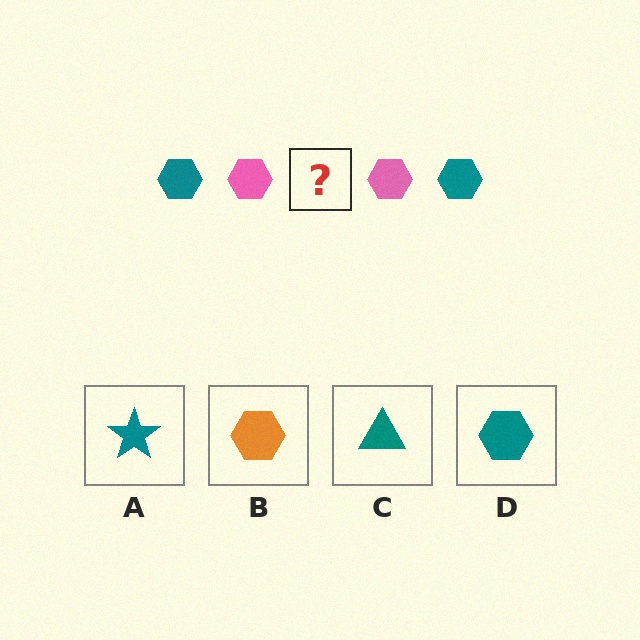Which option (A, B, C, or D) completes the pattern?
D.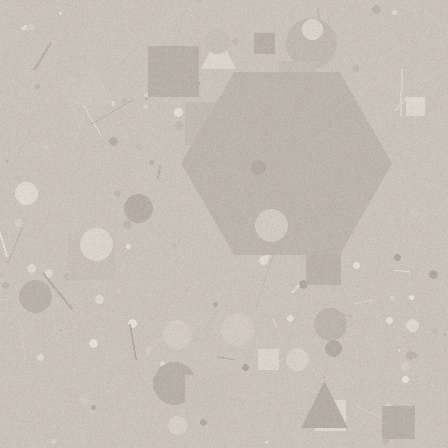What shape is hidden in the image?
A hexagon is hidden in the image.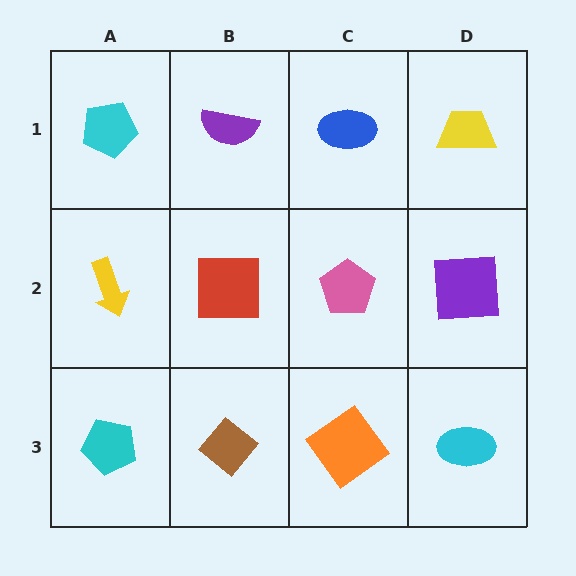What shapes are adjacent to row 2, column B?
A purple semicircle (row 1, column B), a brown diamond (row 3, column B), a yellow arrow (row 2, column A), a pink pentagon (row 2, column C).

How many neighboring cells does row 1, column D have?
2.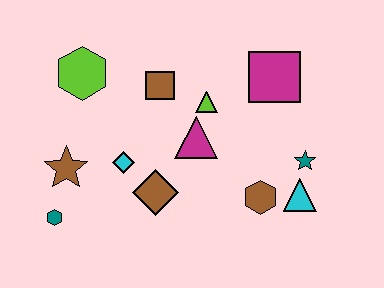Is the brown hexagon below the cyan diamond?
Yes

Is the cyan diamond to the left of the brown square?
Yes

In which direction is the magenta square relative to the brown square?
The magenta square is to the right of the brown square.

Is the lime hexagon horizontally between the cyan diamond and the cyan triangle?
No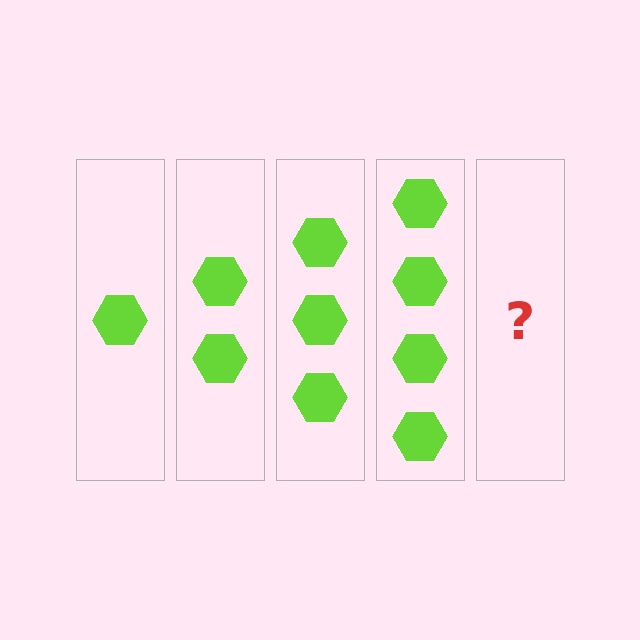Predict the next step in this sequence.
The next step is 5 hexagons.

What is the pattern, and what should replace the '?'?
The pattern is that each step adds one more hexagon. The '?' should be 5 hexagons.